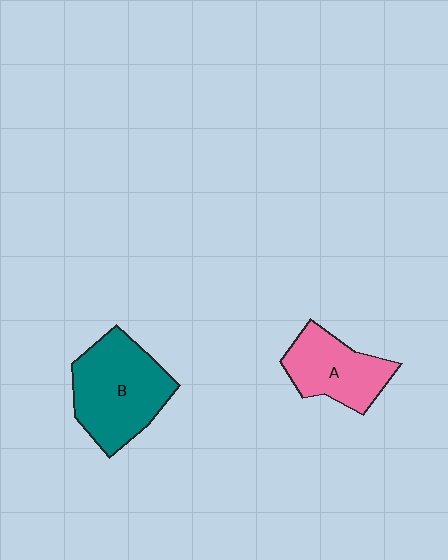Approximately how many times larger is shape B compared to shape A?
Approximately 1.4 times.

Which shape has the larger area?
Shape B (teal).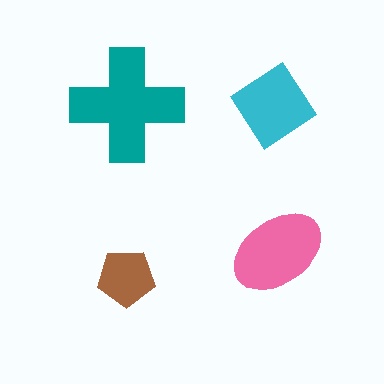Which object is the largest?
The teal cross.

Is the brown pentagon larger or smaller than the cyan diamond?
Smaller.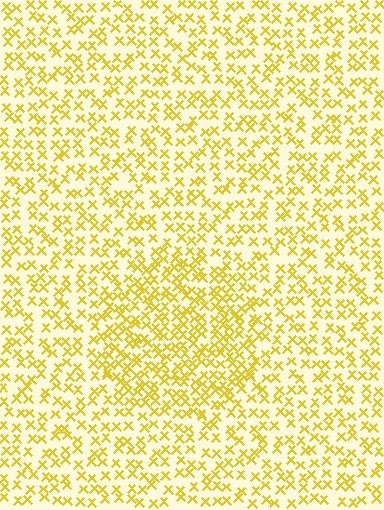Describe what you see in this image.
The image contains small yellow elements arranged at two different densities. A circle-shaped region is visible where the elements are more densely packed than the surrounding area.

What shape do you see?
I see a circle.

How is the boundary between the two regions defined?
The boundary is defined by a change in element density (approximately 1.7x ratio). All elements are the same color, size, and shape.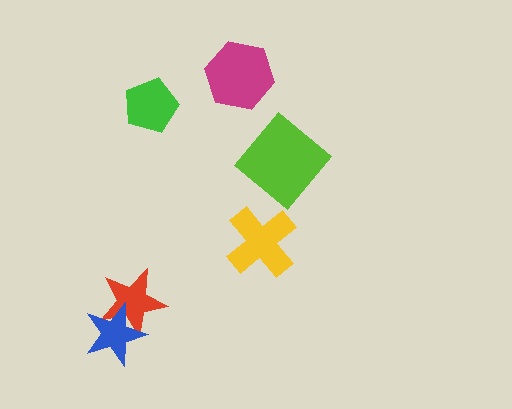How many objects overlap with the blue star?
1 object overlaps with the blue star.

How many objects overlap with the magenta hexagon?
0 objects overlap with the magenta hexagon.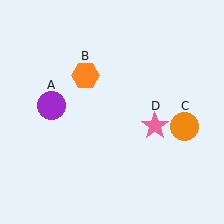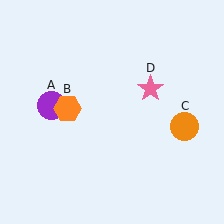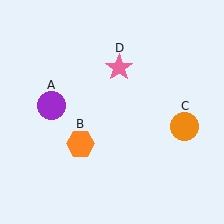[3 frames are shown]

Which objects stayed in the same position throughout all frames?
Purple circle (object A) and orange circle (object C) remained stationary.